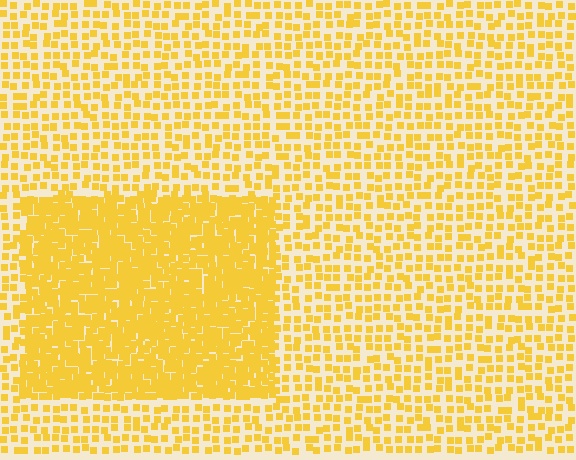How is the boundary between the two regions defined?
The boundary is defined by a change in element density (approximately 2.4x ratio). All elements are the same color, size, and shape.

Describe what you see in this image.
The image contains small yellow elements arranged at two different densities. A rectangle-shaped region is visible where the elements are more densely packed than the surrounding area.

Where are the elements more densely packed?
The elements are more densely packed inside the rectangle boundary.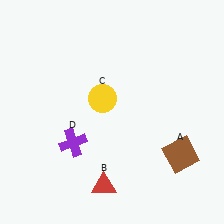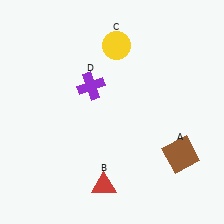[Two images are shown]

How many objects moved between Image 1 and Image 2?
2 objects moved between the two images.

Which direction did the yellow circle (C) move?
The yellow circle (C) moved up.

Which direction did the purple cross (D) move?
The purple cross (D) moved up.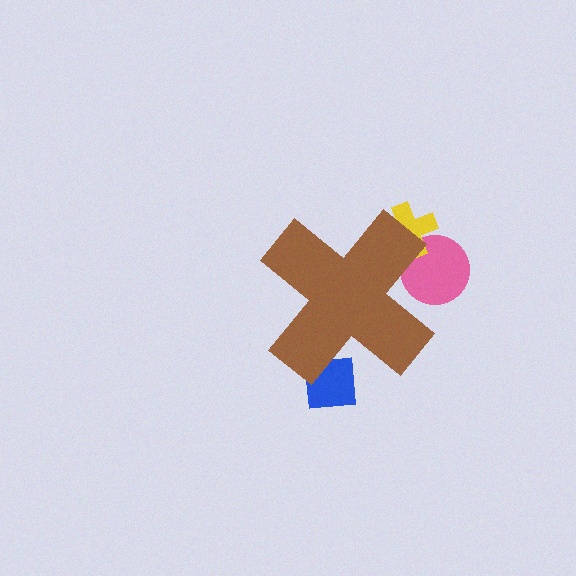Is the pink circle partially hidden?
Yes, the pink circle is partially hidden behind the brown cross.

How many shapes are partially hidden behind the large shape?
3 shapes are partially hidden.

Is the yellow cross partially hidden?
Yes, the yellow cross is partially hidden behind the brown cross.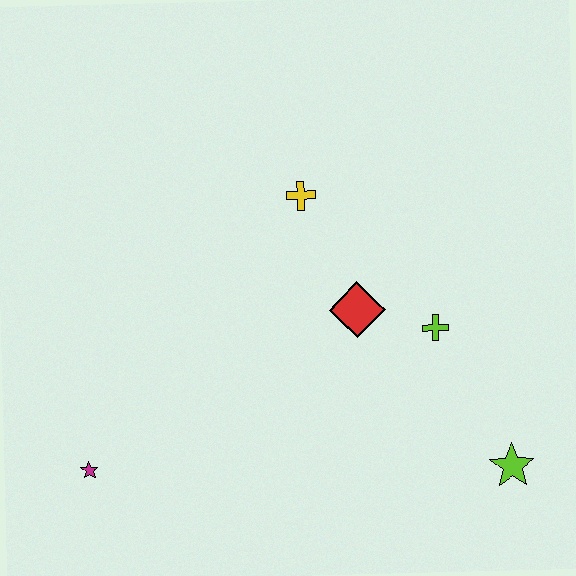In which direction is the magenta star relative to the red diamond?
The magenta star is to the left of the red diamond.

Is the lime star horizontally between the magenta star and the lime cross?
No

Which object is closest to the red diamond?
The lime cross is closest to the red diamond.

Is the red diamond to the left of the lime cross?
Yes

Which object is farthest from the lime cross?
The magenta star is farthest from the lime cross.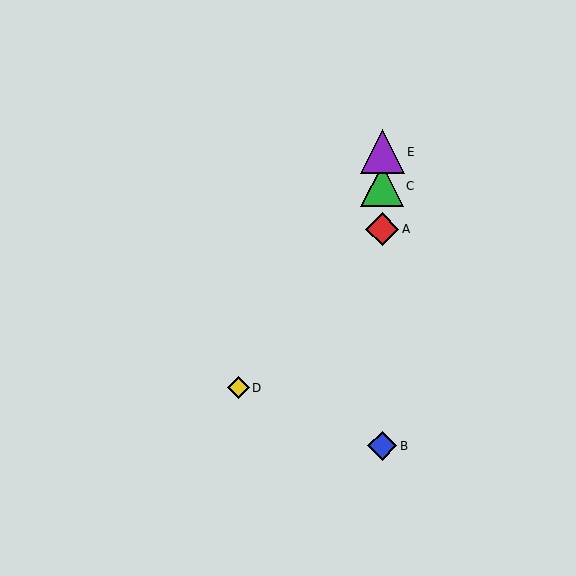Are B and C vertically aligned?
Yes, both are at x≈382.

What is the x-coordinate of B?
Object B is at x≈382.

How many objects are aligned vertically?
4 objects (A, B, C, E) are aligned vertically.